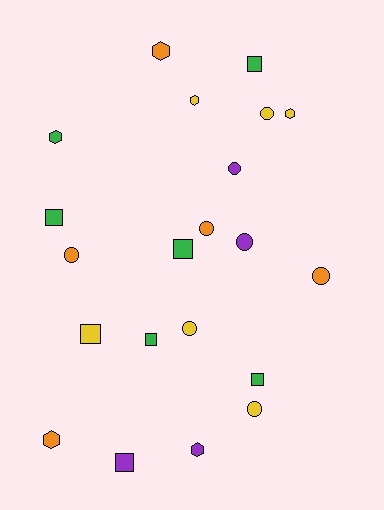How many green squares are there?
There are 5 green squares.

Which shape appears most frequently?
Circle, with 8 objects.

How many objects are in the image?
There are 21 objects.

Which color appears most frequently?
Yellow, with 6 objects.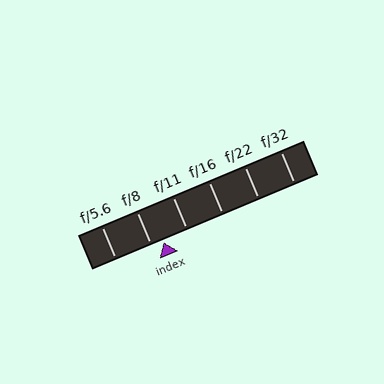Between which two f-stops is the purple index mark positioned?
The index mark is between f/8 and f/11.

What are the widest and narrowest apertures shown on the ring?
The widest aperture shown is f/5.6 and the narrowest is f/32.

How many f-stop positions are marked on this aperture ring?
There are 6 f-stop positions marked.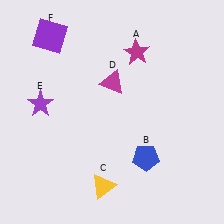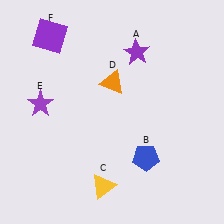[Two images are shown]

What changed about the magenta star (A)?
In Image 1, A is magenta. In Image 2, it changed to purple.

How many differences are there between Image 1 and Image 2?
There are 2 differences between the two images.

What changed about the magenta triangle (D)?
In Image 1, D is magenta. In Image 2, it changed to orange.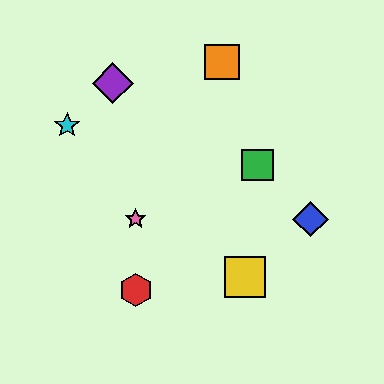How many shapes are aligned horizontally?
2 shapes (the blue diamond, the pink star) are aligned horizontally.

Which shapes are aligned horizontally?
The blue diamond, the pink star are aligned horizontally.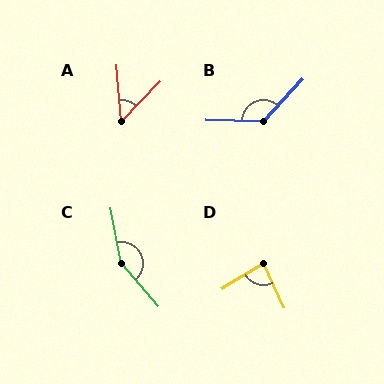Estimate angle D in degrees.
Approximately 84 degrees.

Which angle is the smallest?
A, at approximately 49 degrees.